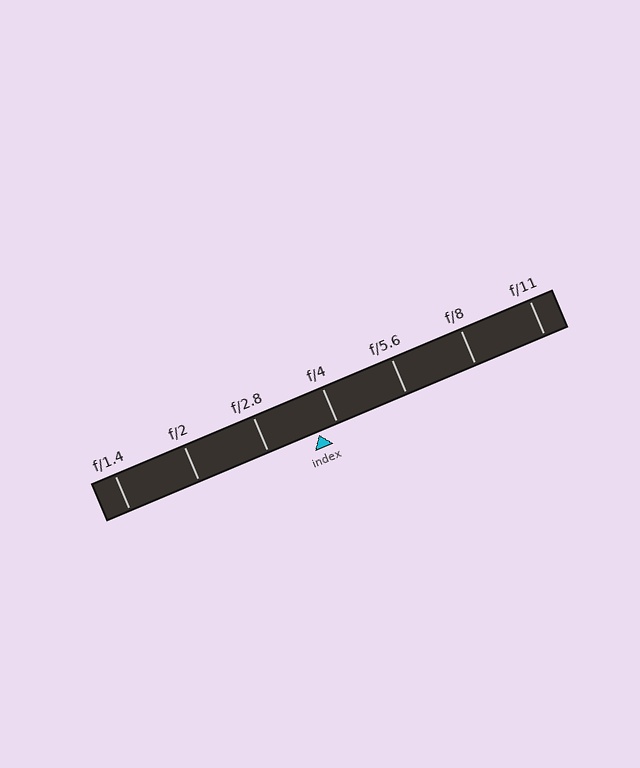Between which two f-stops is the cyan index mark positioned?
The index mark is between f/2.8 and f/4.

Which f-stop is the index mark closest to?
The index mark is closest to f/4.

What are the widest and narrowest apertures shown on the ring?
The widest aperture shown is f/1.4 and the narrowest is f/11.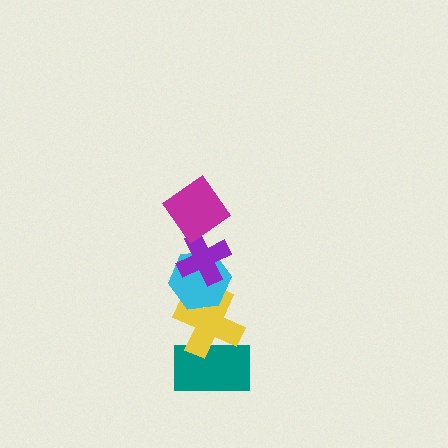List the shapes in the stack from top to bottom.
From top to bottom: the magenta diamond, the purple cross, the cyan hexagon, the yellow cross, the teal rectangle.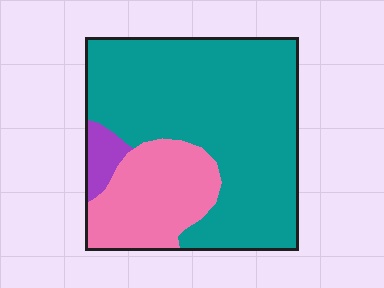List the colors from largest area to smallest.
From largest to smallest: teal, pink, purple.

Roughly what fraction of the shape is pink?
Pink covers around 25% of the shape.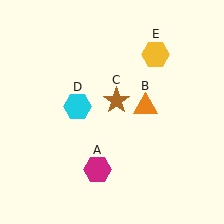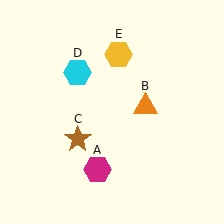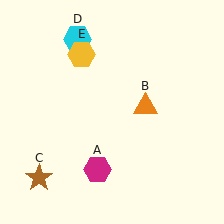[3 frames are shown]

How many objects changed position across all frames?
3 objects changed position: brown star (object C), cyan hexagon (object D), yellow hexagon (object E).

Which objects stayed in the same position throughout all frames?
Magenta hexagon (object A) and orange triangle (object B) remained stationary.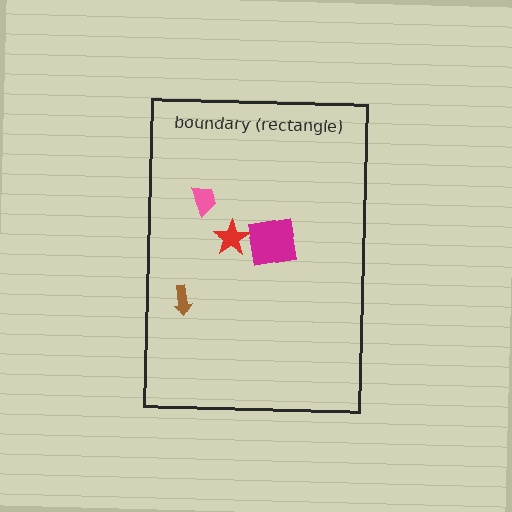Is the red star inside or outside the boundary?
Inside.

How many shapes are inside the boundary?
4 inside, 0 outside.